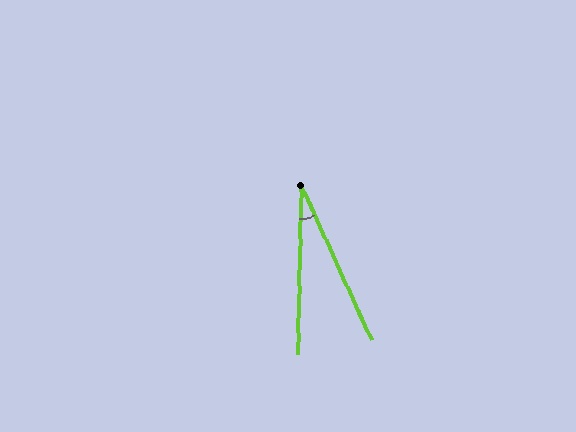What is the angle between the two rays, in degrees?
Approximately 26 degrees.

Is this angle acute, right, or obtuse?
It is acute.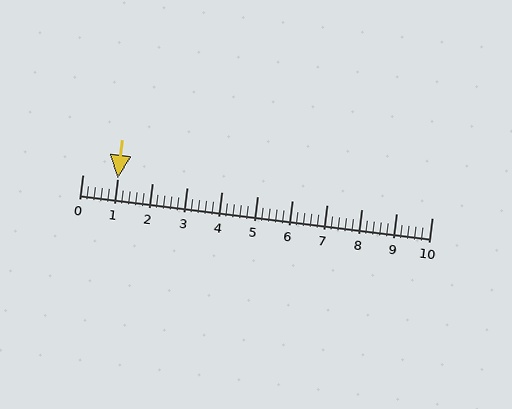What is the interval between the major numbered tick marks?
The major tick marks are spaced 1 units apart.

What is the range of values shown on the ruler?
The ruler shows values from 0 to 10.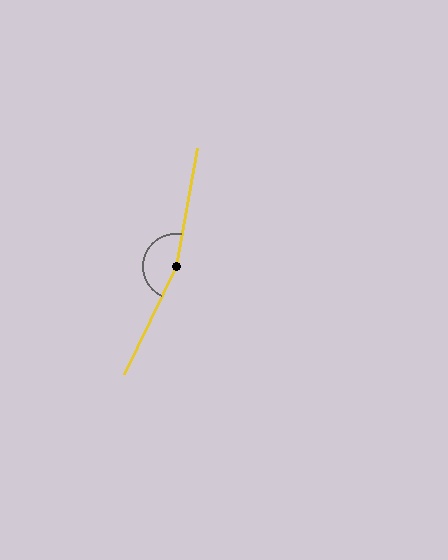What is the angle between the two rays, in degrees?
Approximately 164 degrees.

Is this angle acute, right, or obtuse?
It is obtuse.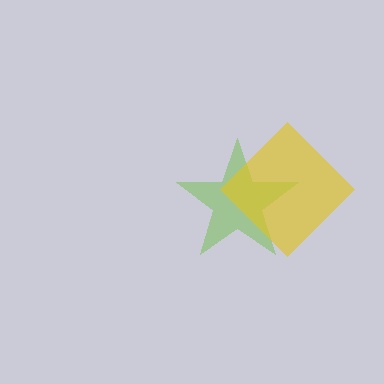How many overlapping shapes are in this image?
There are 2 overlapping shapes in the image.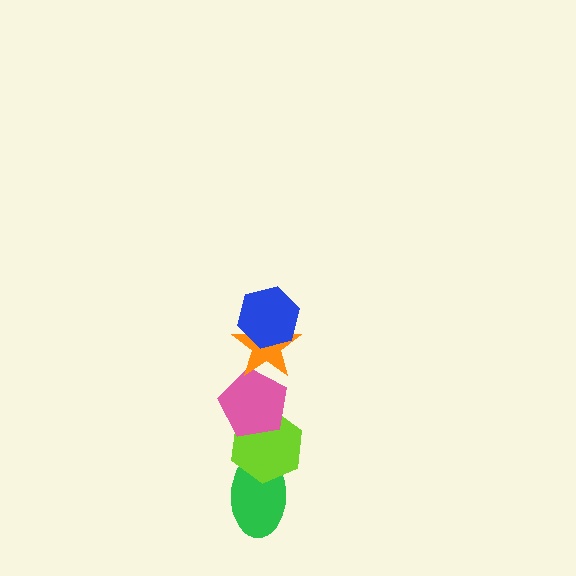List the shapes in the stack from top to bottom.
From top to bottom: the blue hexagon, the orange star, the pink pentagon, the lime hexagon, the green ellipse.